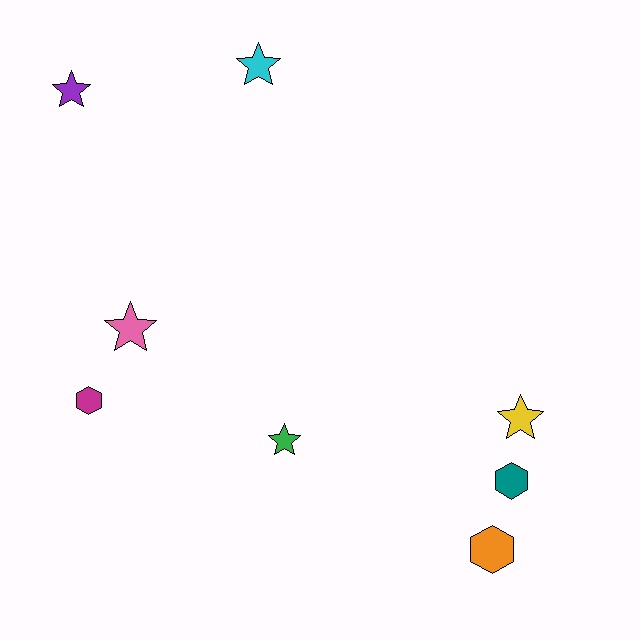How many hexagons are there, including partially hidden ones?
There are 3 hexagons.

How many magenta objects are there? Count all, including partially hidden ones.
There is 1 magenta object.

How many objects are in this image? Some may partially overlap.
There are 8 objects.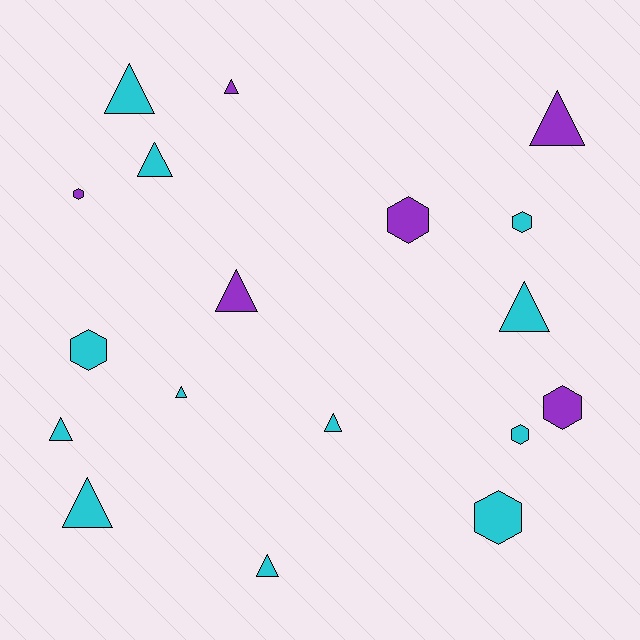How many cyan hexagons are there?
There are 4 cyan hexagons.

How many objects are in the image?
There are 18 objects.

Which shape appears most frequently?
Triangle, with 11 objects.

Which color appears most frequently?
Cyan, with 12 objects.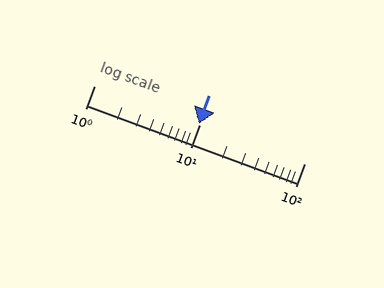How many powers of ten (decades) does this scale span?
The scale spans 2 decades, from 1 to 100.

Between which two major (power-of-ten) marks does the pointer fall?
The pointer is between 1 and 10.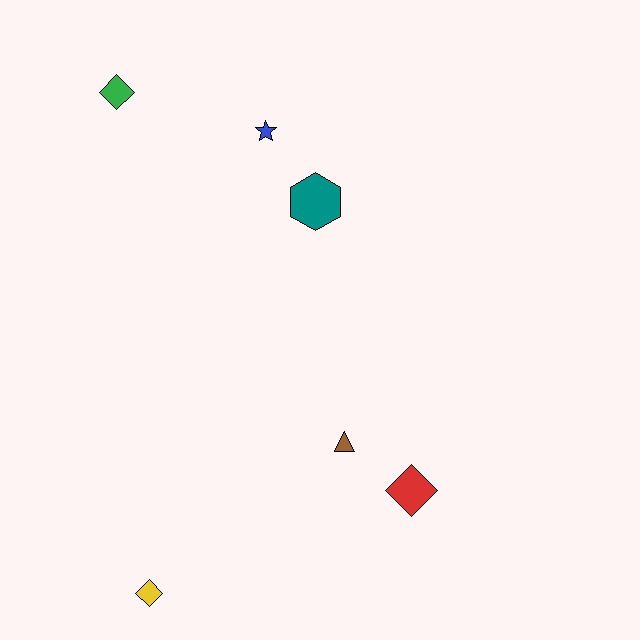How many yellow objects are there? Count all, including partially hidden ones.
There is 1 yellow object.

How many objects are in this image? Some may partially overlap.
There are 6 objects.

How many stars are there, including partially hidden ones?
There is 1 star.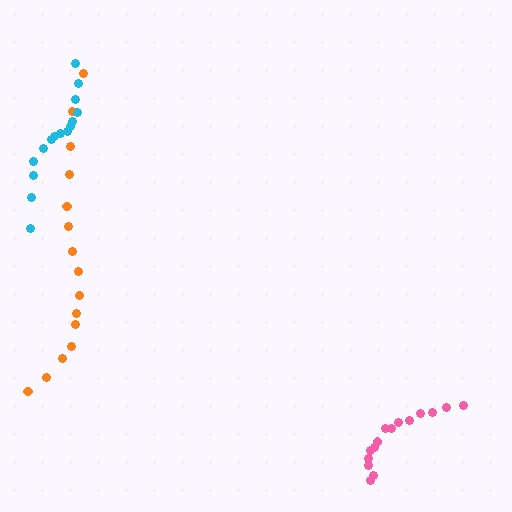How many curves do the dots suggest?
There are 3 distinct paths.